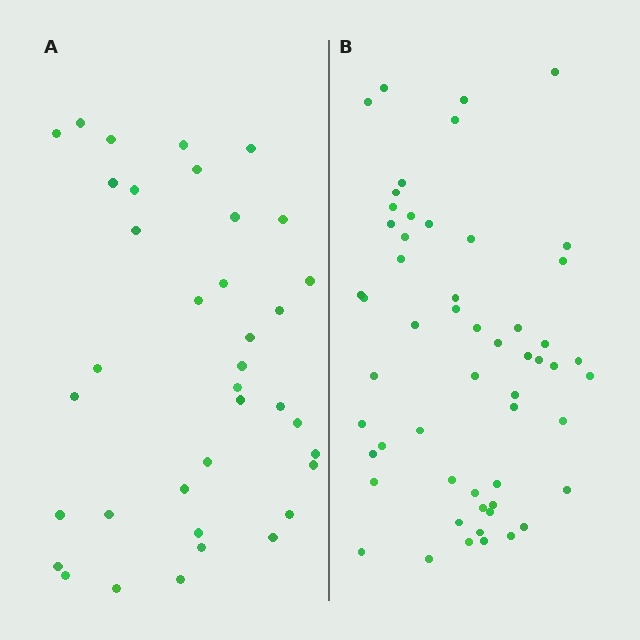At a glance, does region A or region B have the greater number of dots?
Region B (the right region) has more dots.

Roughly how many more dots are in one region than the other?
Region B has approximately 20 more dots than region A.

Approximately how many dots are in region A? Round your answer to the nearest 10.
About 40 dots. (The exact count is 37, which rounds to 40.)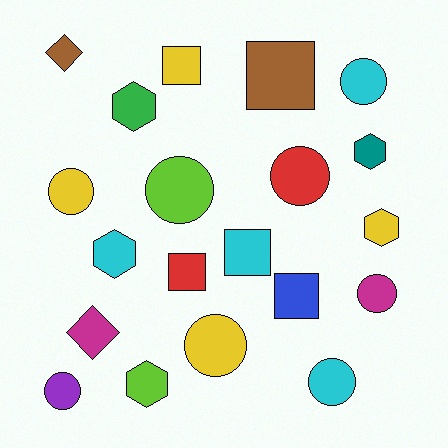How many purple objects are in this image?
There is 1 purple object.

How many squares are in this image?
There are 5 squares.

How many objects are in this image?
There are 20 objects.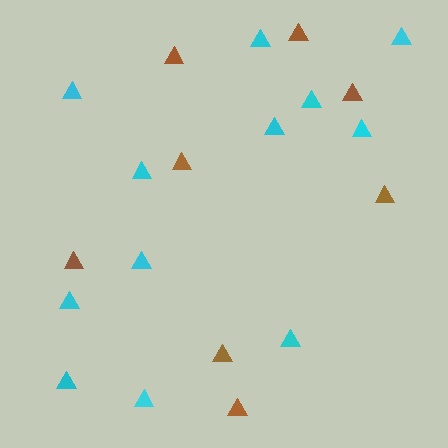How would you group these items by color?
There are 2 groups: one group of cyan triangles (12) and one group of brown triangles (8).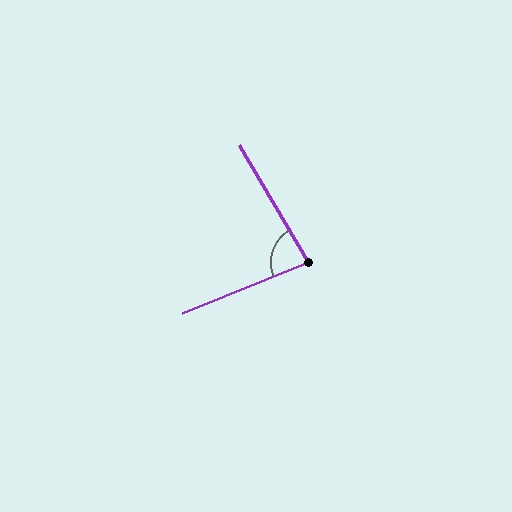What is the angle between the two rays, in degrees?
Approximately 82 degrees.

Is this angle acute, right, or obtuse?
It is acute.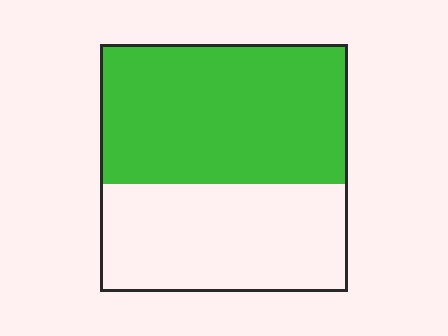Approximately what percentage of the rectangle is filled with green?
Approximately 55%.